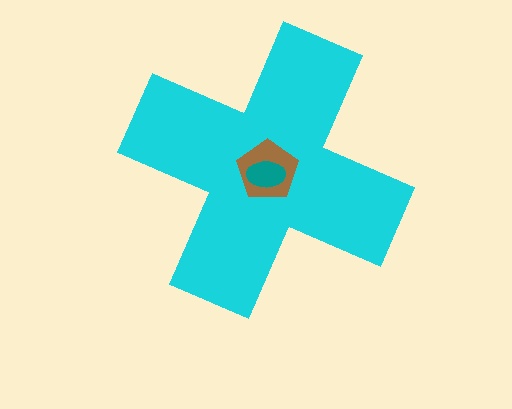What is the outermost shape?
The cyan cross.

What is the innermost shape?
The teal ellipse.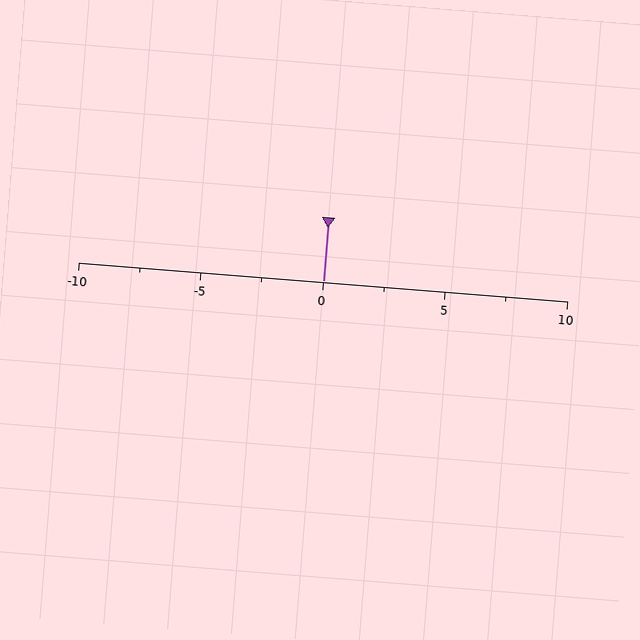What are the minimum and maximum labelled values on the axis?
The axis runs from -10 to 10.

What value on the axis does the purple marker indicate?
The marker indicates approximately 0.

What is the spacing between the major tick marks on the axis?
The major ticks are spaced 5 apart.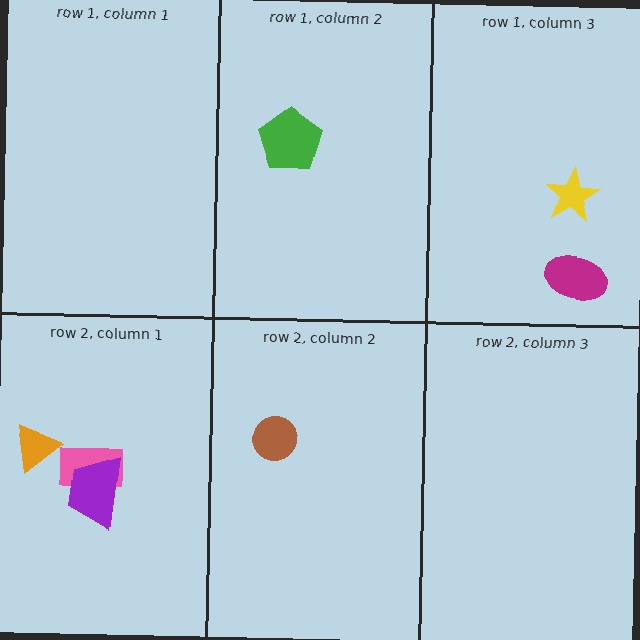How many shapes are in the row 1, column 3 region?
2.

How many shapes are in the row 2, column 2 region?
1.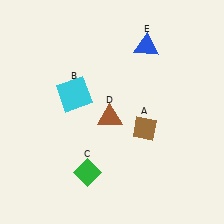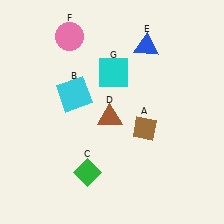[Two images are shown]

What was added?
A pink circle (F), a cyan square (G) were added in Image 2.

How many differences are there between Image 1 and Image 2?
There are 2 differences between the two images.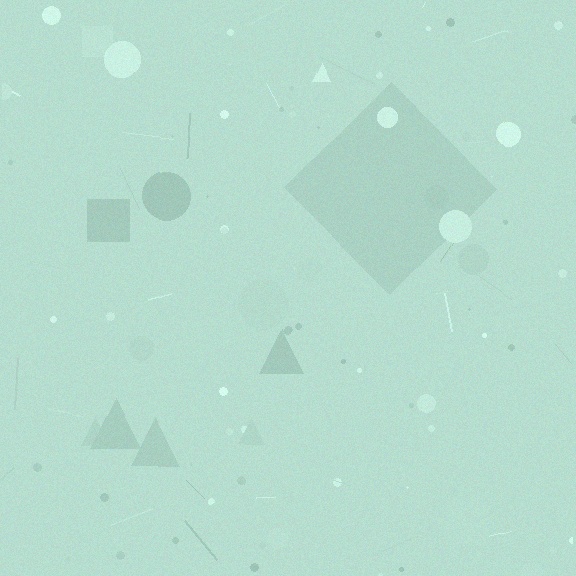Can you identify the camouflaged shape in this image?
The camouflaged shape is a diamond.